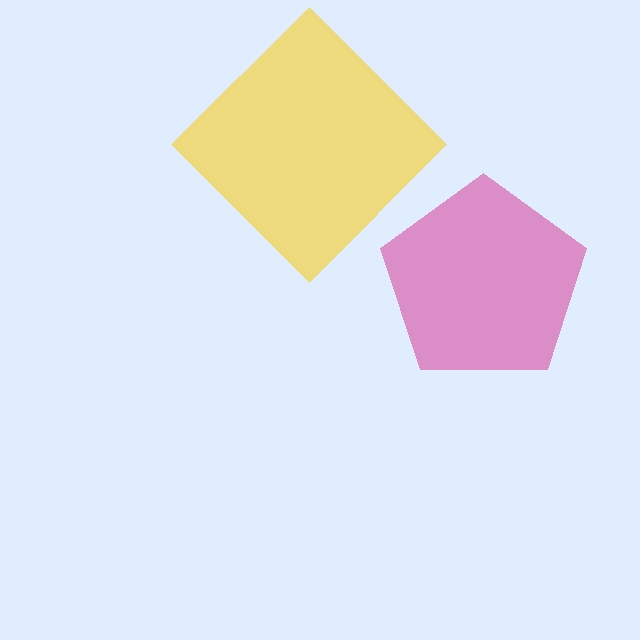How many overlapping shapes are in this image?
There are 2 overlapping shapes in the image.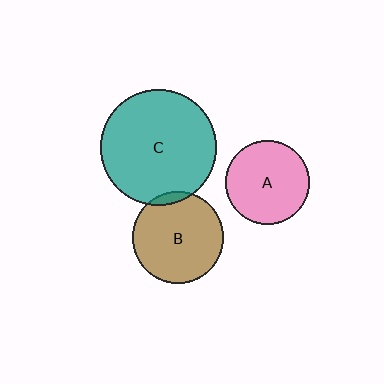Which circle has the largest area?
Circle C (teal).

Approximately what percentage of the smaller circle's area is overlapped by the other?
Approximately 5%.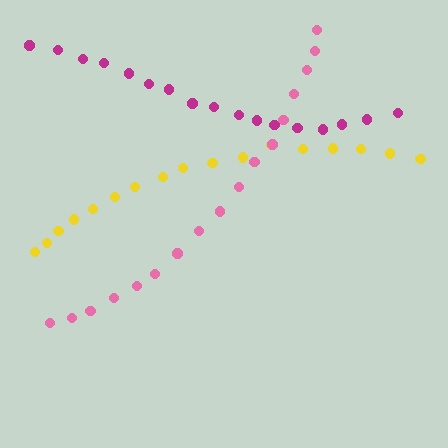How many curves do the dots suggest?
There are 3 distinct paths.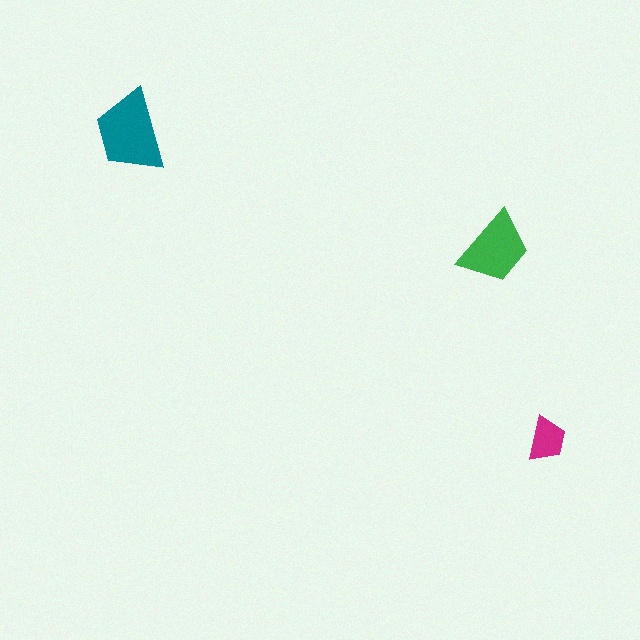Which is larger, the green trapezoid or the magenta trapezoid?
The green one.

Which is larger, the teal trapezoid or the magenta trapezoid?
The teal one.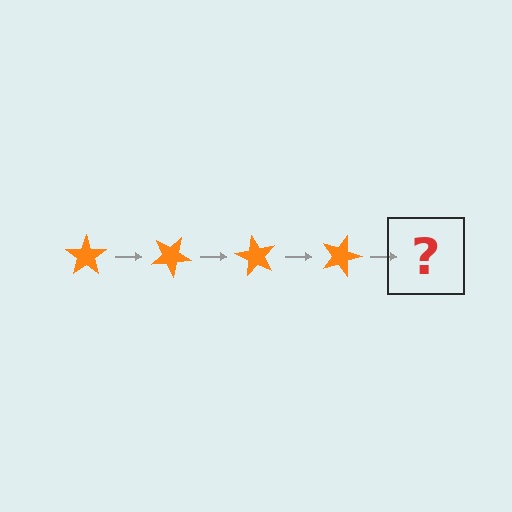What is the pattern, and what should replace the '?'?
The pattern is that the star rotates 30 degrees each step. The '?' should be an orange star rotated 120 degrees.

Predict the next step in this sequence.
The next step is an orange star rotated 120 degrees.